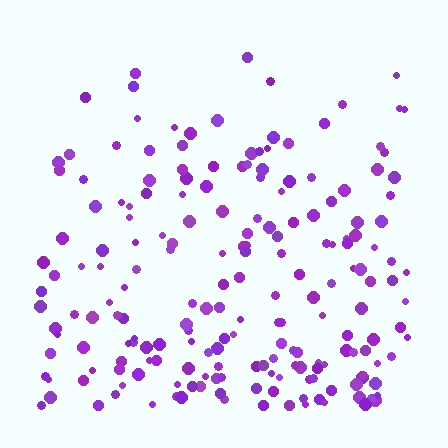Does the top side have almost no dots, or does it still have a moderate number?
Still a moderate number, just noticeably fewer than the bottom.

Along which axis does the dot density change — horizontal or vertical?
Vertical.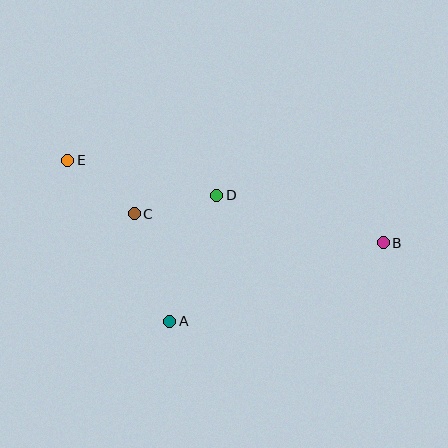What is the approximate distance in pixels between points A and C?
The distance between A and C is approximately 113 pixels.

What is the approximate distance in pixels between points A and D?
The distance between A and D is approximately 134 pixels.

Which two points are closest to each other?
Points C and D are closest to each other.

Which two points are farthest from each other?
Points B and E are farthest from each other.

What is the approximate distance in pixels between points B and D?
The distance between B and D is approximately 173 pixels.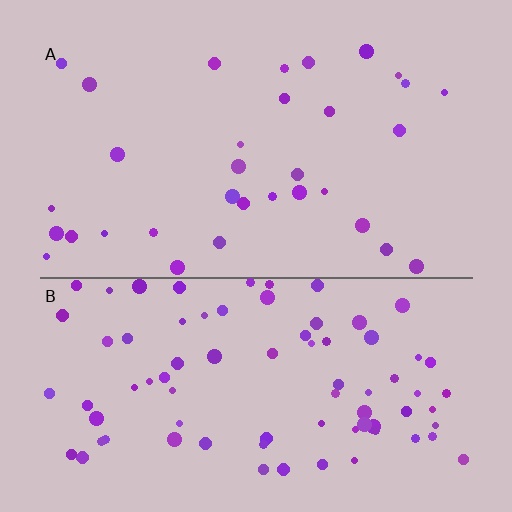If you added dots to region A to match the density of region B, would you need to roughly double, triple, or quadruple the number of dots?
Approximately double.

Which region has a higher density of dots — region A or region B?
B (the bottom).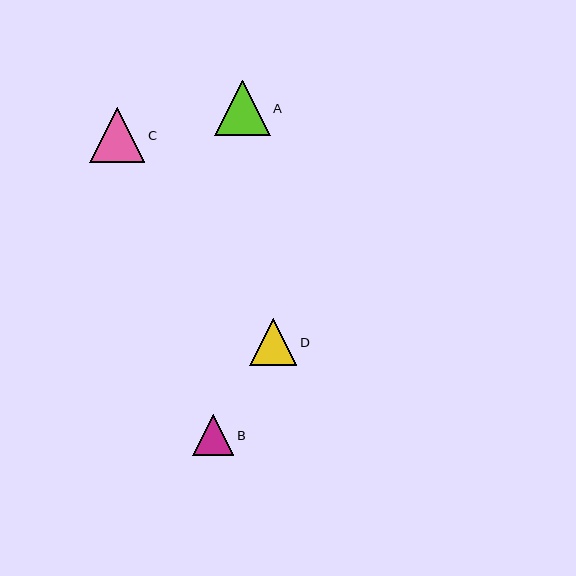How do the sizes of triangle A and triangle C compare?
Triangle A and triangle C are approximately the same size.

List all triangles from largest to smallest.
From largest to smallest: A, C, D, B.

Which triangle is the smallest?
Triangle B is the smallest with a size of approximately 41 pixels.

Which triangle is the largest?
Triangle A is the largest with a size of approximately 56 pixels.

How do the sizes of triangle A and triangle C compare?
Triangle A and triangle C are approximately the same size.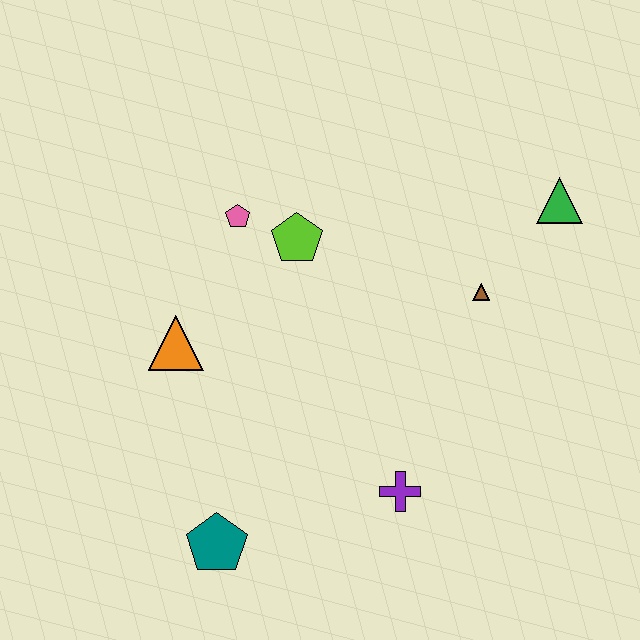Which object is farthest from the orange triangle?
The green triangle is farthest from the orange triangle.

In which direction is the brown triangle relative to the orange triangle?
The brown triangle is to the right of the orange triangle.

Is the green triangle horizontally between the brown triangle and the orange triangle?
No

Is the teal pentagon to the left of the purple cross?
Yes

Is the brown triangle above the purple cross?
Yes